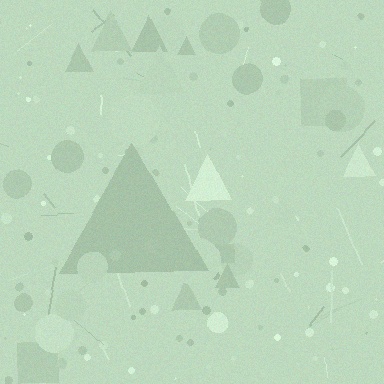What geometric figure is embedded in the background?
A triangle is embedded in the background.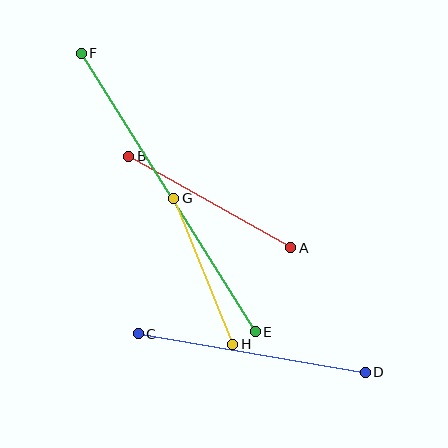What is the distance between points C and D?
The distance is approximately 230 pixels.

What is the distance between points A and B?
The distance is approximately 186 pixels.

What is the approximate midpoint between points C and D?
The midpoint is at approximately (252, 353) pixels.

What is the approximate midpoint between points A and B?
The midpoint is at approximately (210, 202) pixels.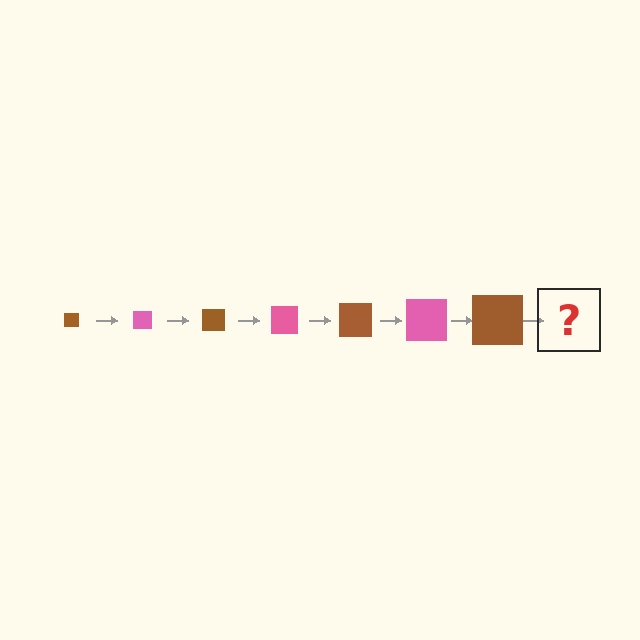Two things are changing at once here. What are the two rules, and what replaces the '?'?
The two rules are that the square grows larger each step and the color cycles through brown and pink. The '?' should be a pink square, larger than the previous one.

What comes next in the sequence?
The next element should be a pink square, larger than the previous one.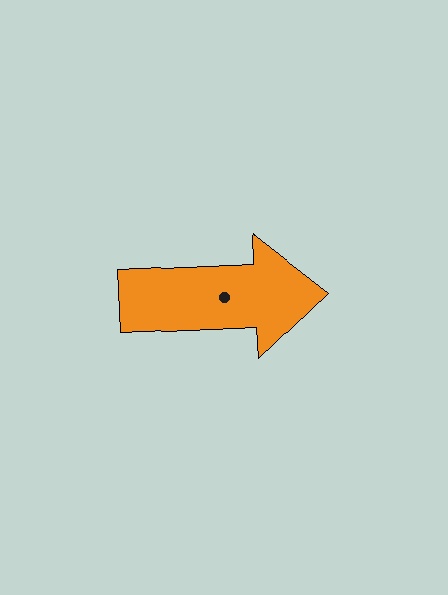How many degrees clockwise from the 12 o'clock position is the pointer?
Approximately 87 degrees.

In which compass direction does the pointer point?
East.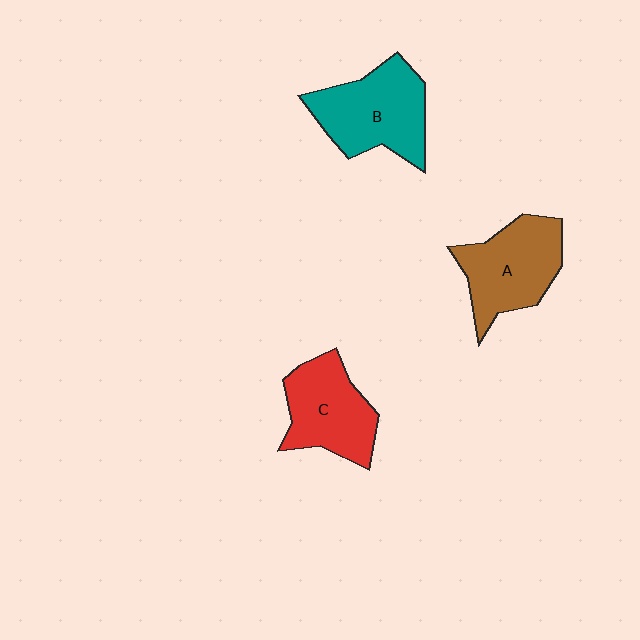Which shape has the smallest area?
Shape C (red).